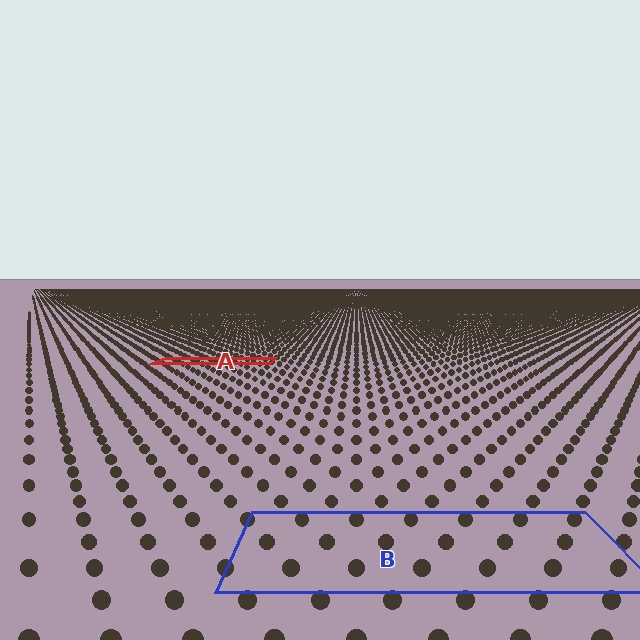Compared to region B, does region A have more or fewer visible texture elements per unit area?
Region A has more texture elements per unit area — they are packed more densely because it is farther away.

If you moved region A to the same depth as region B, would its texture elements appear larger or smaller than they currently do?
They would appear larger. At a closer depth, the same texture elements are projected at a bigger on-screen size.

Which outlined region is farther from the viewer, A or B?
Region A is farther from the viewer — the texture elements inside it appear smaller and more densely packed.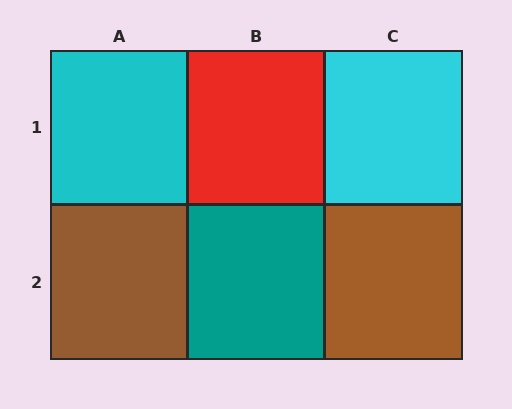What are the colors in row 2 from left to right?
Brown, teal, brown.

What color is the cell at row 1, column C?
Cyan.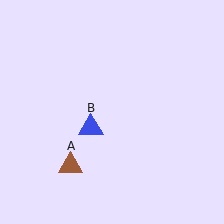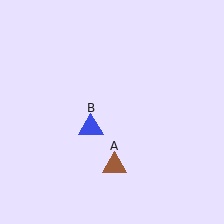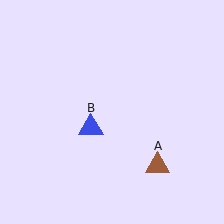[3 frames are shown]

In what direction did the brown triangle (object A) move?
The brown triangle (object A) moved right.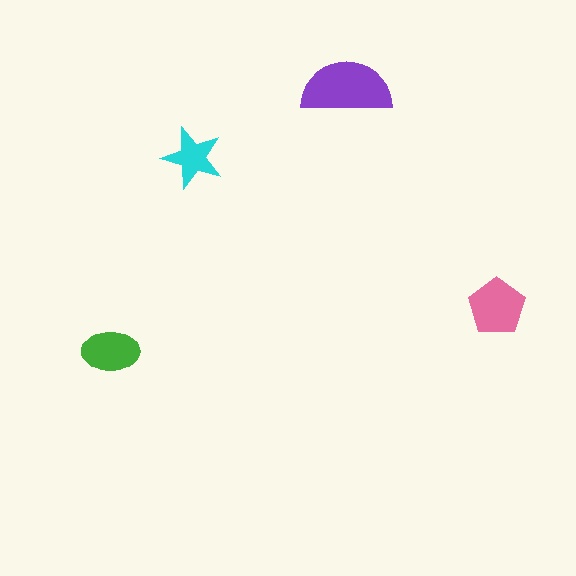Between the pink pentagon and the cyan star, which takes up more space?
The pink pentagon.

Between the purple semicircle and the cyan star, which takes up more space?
The purple semicircle.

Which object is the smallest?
The cyan star.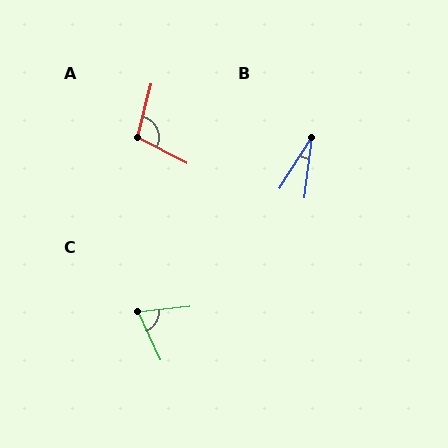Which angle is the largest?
A, at approximately 103 degrees.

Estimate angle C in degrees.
Approximately 71 degrees.